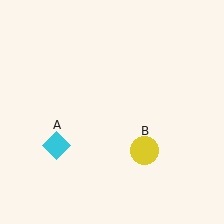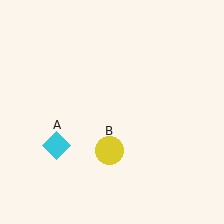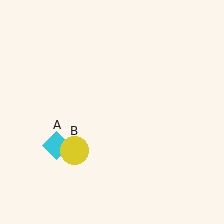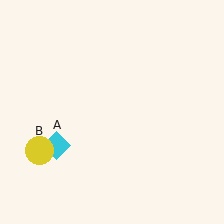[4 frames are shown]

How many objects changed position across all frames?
1 object changed position: yellow circle (object B).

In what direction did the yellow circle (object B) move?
The yellow circle (object B) moved left.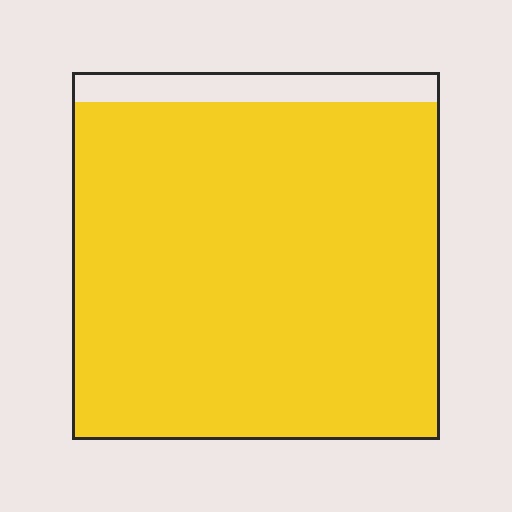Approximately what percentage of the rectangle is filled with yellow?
Approximately 90%.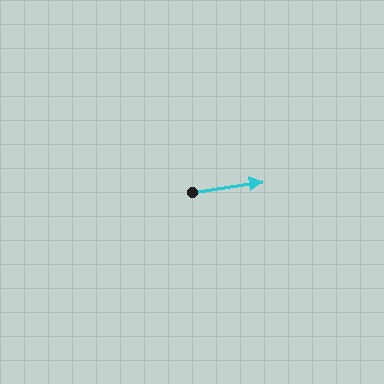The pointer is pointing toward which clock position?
Roughly 3 o'clock.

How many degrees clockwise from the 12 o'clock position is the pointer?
Approximately 82 degrees.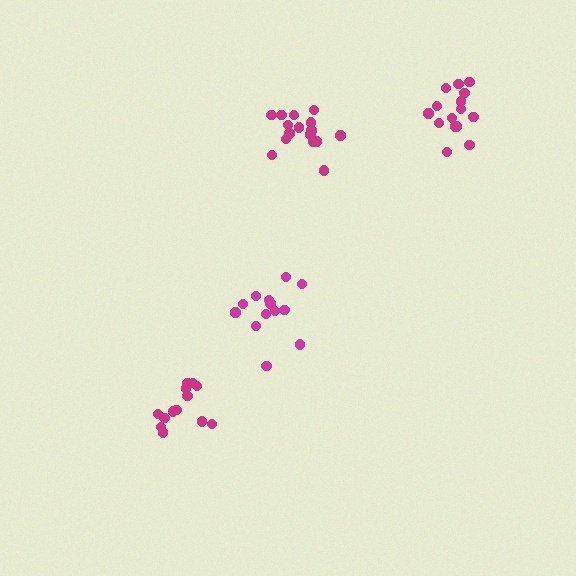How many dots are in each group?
Group 1: 13 dots, Group 2: 16 dots, Group 3: 15 dots, Group 4: 13 dots (57 total).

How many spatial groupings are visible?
There are 4 spatial groupings.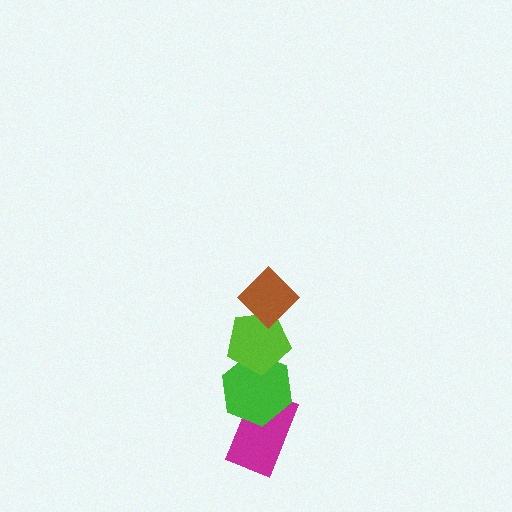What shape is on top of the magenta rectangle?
The green hexagon is on top of the magenta rectangle.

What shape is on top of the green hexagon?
The lime pentagon is on top of the green hexagon.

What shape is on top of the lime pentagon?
The brown diamond is on top of the lime pentagon.